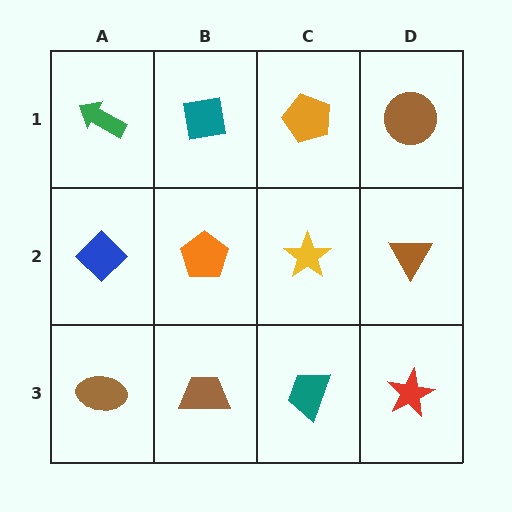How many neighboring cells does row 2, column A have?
3.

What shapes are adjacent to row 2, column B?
A teal square (row 1, column B), a brown trapezoid (row 3, column B), a blue diamond (row 2, column A), a yellow star (row 2, column C).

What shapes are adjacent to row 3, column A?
A blue diamond (row 2, column A), a brown trapezoid (row 3, column B).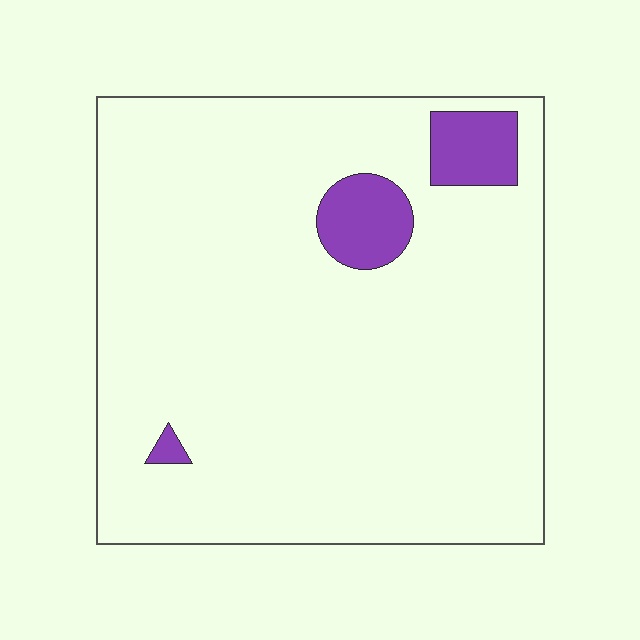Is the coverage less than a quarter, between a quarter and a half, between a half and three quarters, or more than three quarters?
Less than a quarter.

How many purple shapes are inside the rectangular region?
3.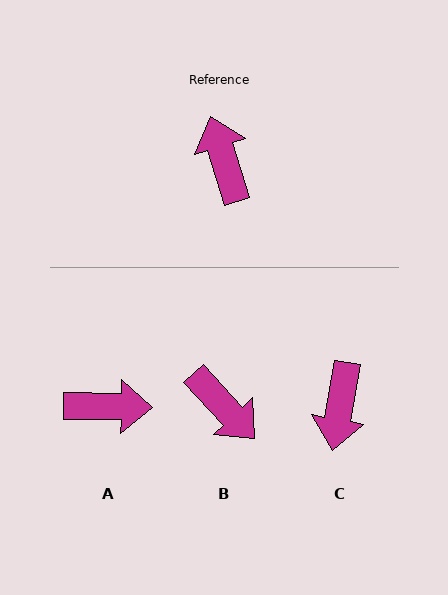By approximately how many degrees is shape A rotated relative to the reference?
Approximately 108 degrees clockwise.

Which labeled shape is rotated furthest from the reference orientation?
B, about 154 degrees away.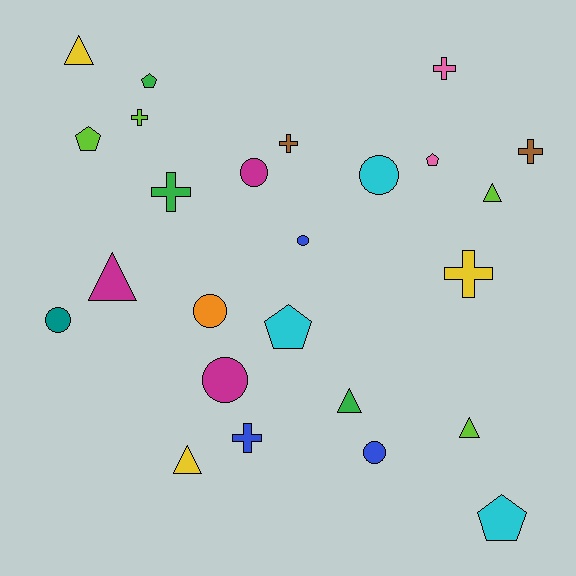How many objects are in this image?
There are 25 objects.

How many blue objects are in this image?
There are 3 blue objects.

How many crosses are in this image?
There are 7 crosses.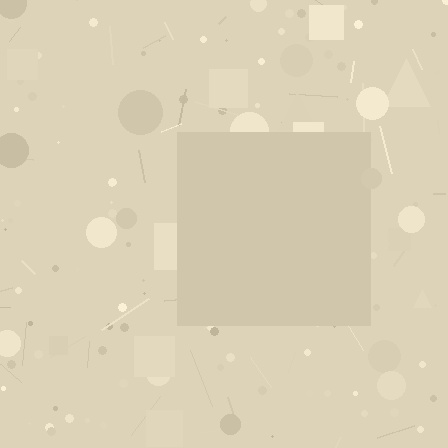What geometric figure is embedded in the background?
A square is embedded in the background.